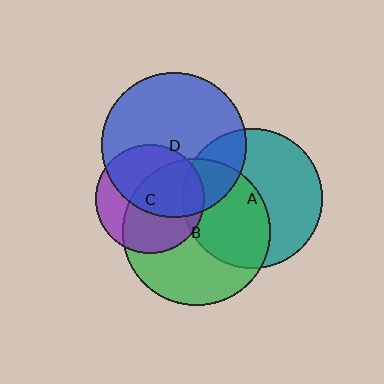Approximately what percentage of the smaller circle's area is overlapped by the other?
Approximately 60%.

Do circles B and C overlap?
Yes.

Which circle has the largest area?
Circle B (green).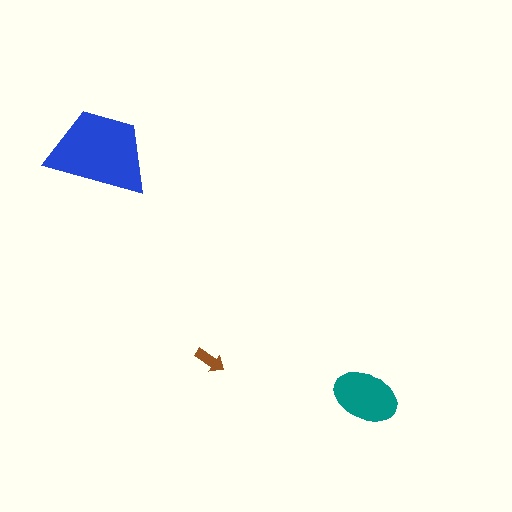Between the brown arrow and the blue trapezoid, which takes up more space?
The blue trapezoid.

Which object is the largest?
The blue trapezoid.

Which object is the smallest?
The brown arrow.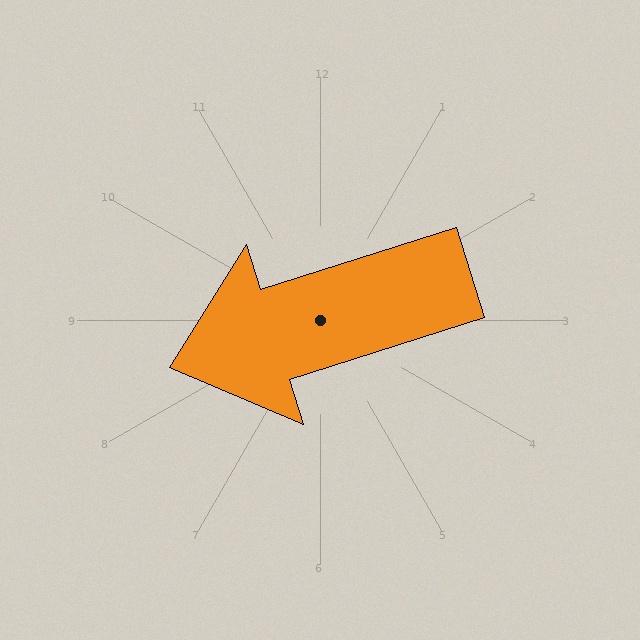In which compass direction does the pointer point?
West.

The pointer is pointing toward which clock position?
Roughly 8 o'clock.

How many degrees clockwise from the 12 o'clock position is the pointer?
Approximately 253 degrees.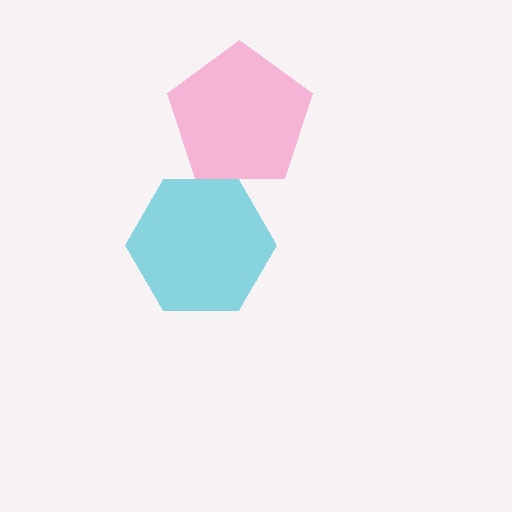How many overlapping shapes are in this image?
There are 2 overlapping shapes in the image.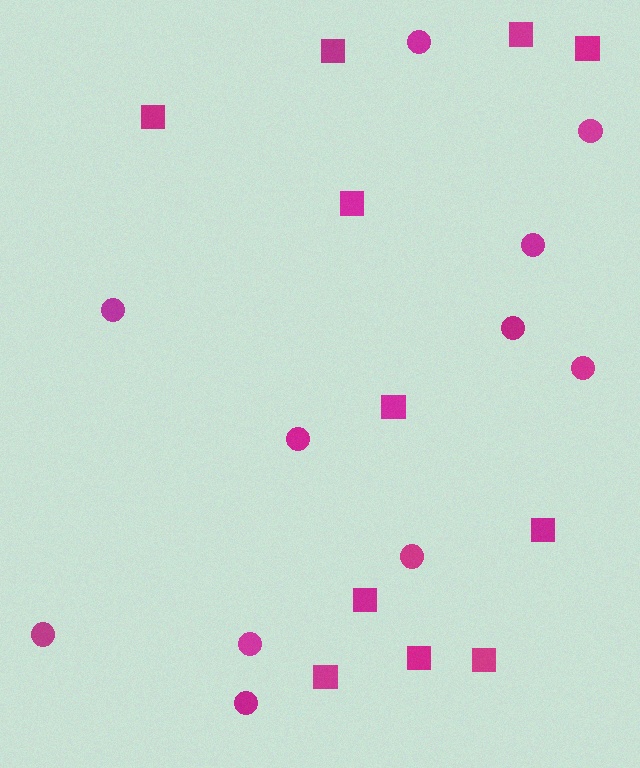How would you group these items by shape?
There are 2 groups: one group of squares (11) and one group of circles (11).